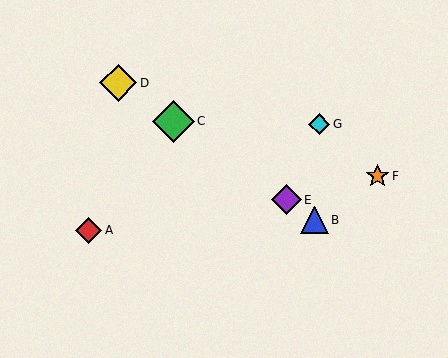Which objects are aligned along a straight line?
Objects B, C, D, E are aligned along a straight line.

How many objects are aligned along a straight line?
4 objects (B, C, D, E) are aligned along a straight line.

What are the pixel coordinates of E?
Object E is at (286, 200).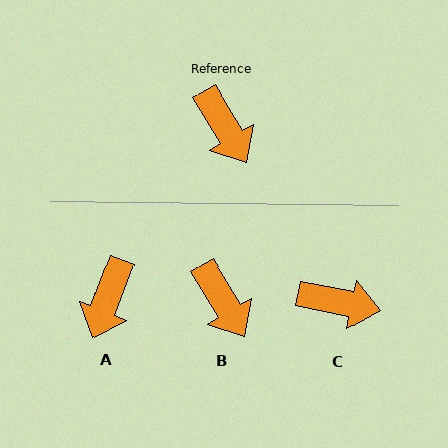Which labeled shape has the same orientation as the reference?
B.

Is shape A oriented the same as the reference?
No, it is off by about 51 degrees.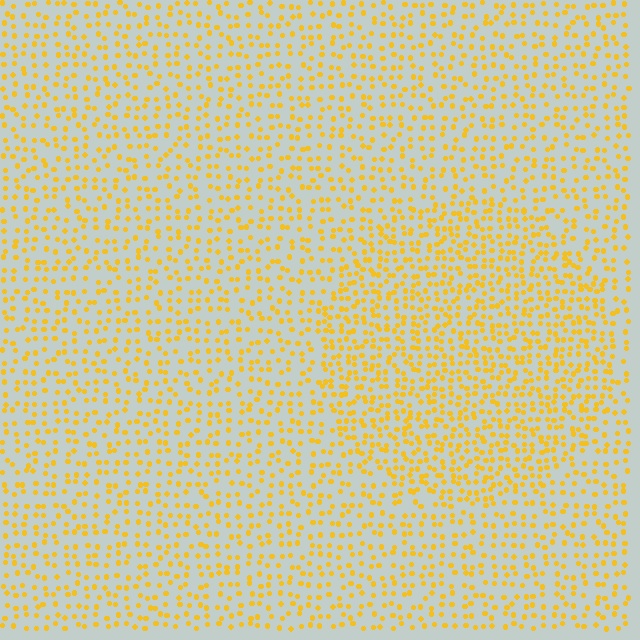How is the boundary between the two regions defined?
The boundary is defined by a change in element density (approximately 1.6x ratio). All elements are the same color, size, and shape.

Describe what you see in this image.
The image contains small yellow elements arranged at two different densities. A circle-shaped region is visible where the elements are more densely packed than the surrounding area.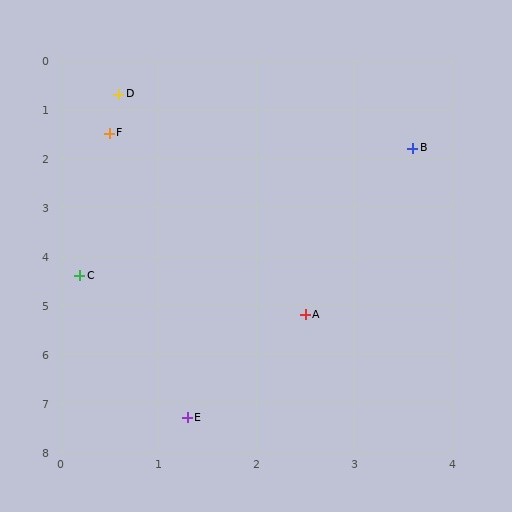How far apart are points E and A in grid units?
Points E and A are about 2.4 grid units apart.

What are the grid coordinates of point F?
Point F is at approximately (0.5, 1.5).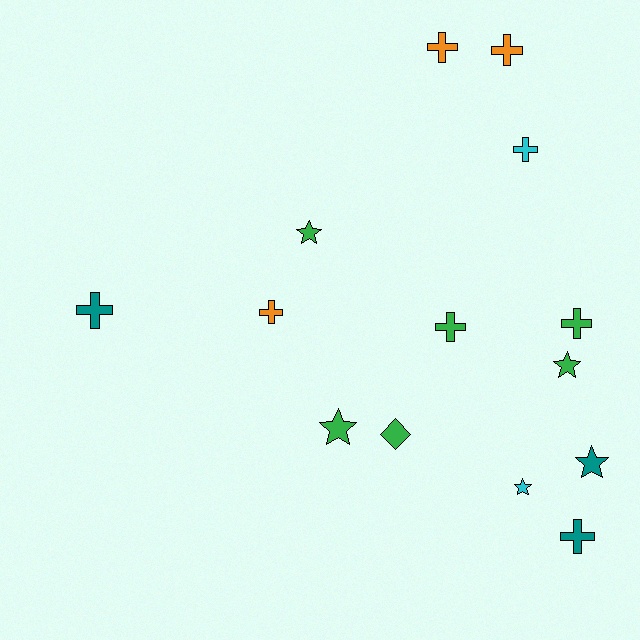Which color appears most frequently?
Green, with 6 objects.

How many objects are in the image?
There are 14 objects.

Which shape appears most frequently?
Cross, with 8 objects.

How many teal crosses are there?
There are 2 teal crosses.